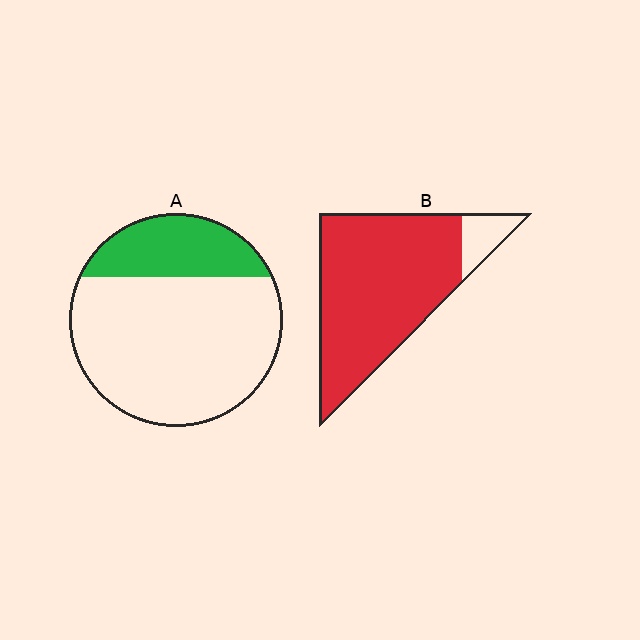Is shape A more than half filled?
No.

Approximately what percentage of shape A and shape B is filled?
A is approximately 25% and B is approximately 90%.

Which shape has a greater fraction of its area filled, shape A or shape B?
Shape B.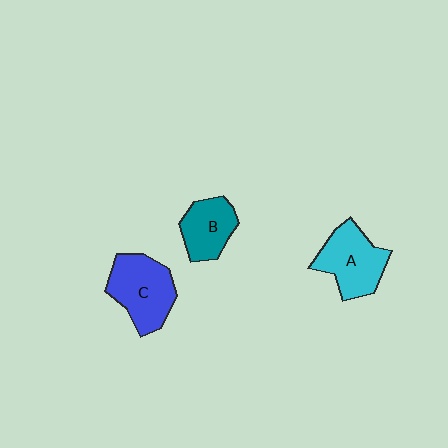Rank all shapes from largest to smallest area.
From largest to smallest: C (blue), A (cyan), B (teal).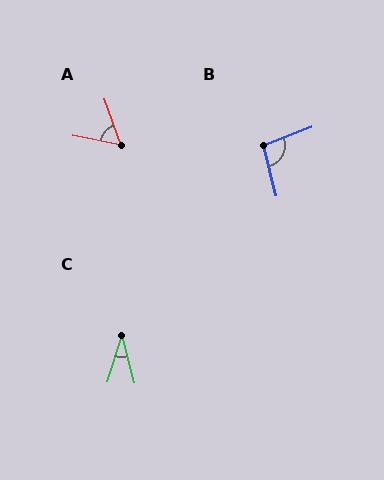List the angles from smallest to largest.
C (32°), A (59°), B (97°).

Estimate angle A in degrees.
Approximately 59 degrees.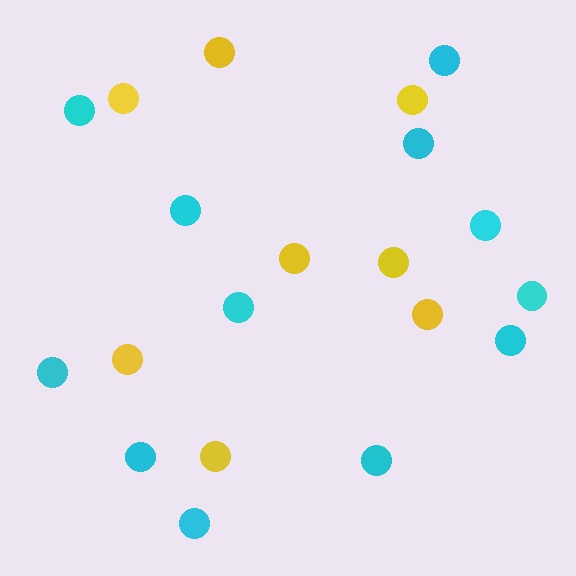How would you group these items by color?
There are 2 groups: one group of cyan circles (12) and one group of yellow circles (8).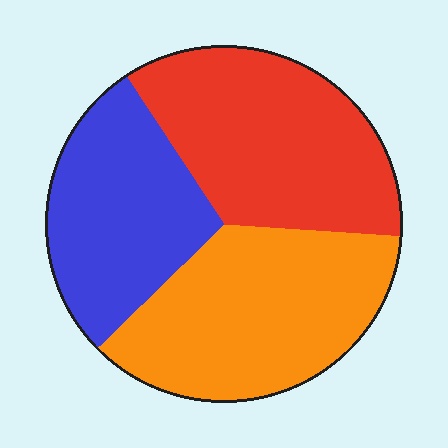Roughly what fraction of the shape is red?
Red covers 35% of the shape.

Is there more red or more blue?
Red.